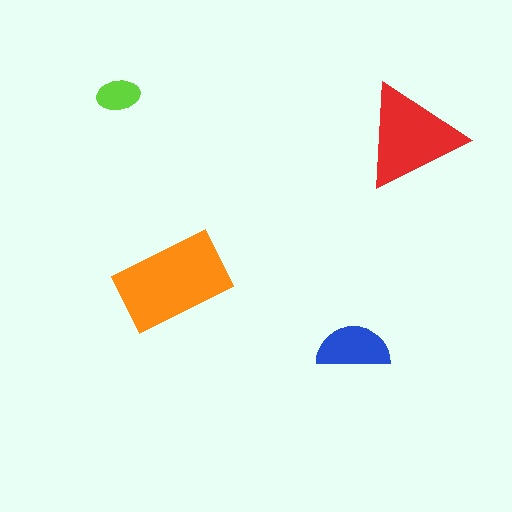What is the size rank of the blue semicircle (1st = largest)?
3rd.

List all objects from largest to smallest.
The orange rectangle, the red triangle, the blue semicircle, the lime ellipse.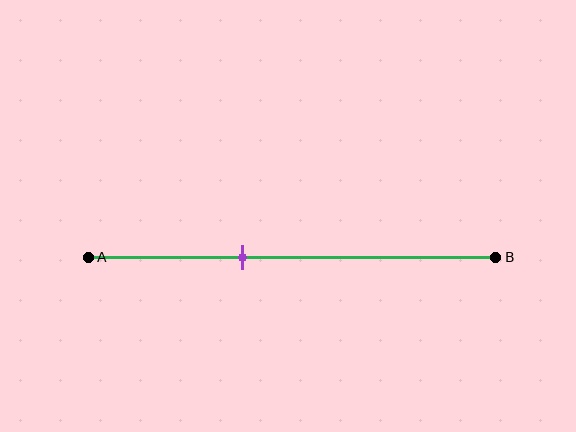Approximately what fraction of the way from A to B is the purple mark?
The purple mark is approximately 40% of the way from A to B.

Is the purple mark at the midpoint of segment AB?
No, the mark is at about 40% from A, not at the 50% midpoint.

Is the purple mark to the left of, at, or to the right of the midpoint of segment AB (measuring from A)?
The purple mark is to the left of the midpoint of segment AB.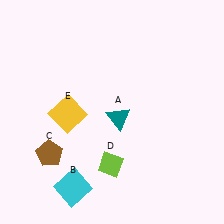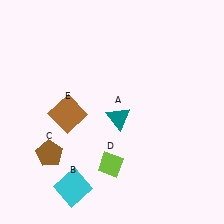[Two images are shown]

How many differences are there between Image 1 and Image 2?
There is 1 difference between the two images.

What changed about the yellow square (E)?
In Image 1, E is yellow. In Image 2, it changed to brown.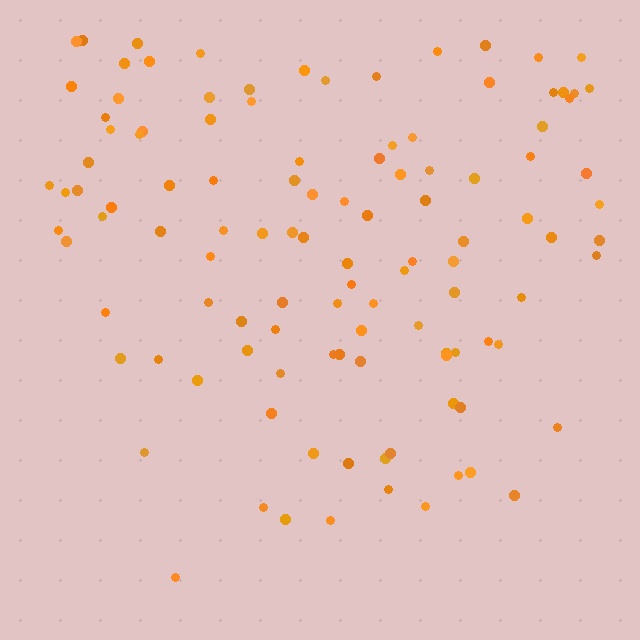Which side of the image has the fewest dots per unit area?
The bottom.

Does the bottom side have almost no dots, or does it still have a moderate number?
Still a moderate number, just noticeably fewer than the top.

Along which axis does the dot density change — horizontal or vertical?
Vertical.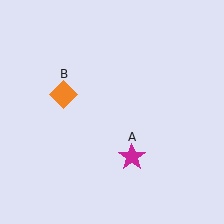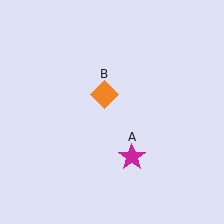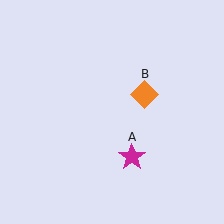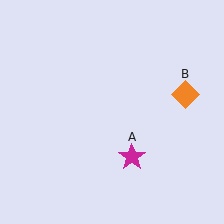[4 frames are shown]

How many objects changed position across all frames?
1 object changed position: orange diamond (object B).